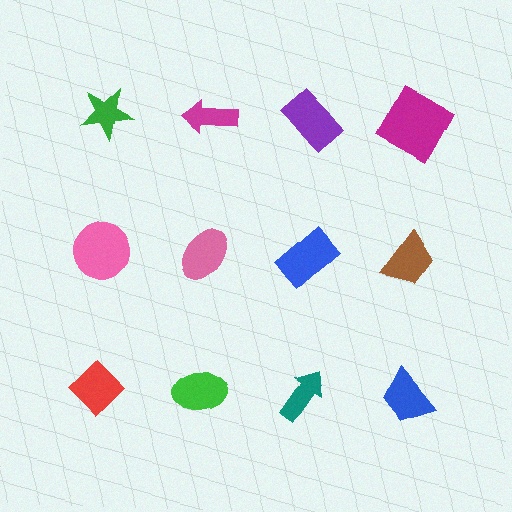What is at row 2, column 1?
A pink circle.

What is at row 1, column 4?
A magenta square.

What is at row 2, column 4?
A brown trapezoid.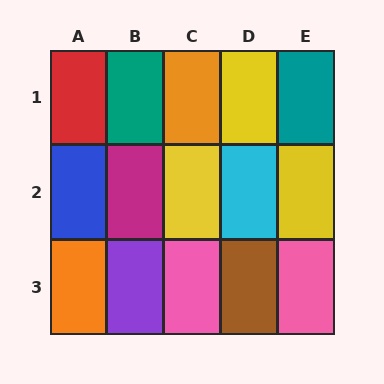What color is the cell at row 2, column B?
Magenta.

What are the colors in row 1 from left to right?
Red, teal, orange, yellow, teal.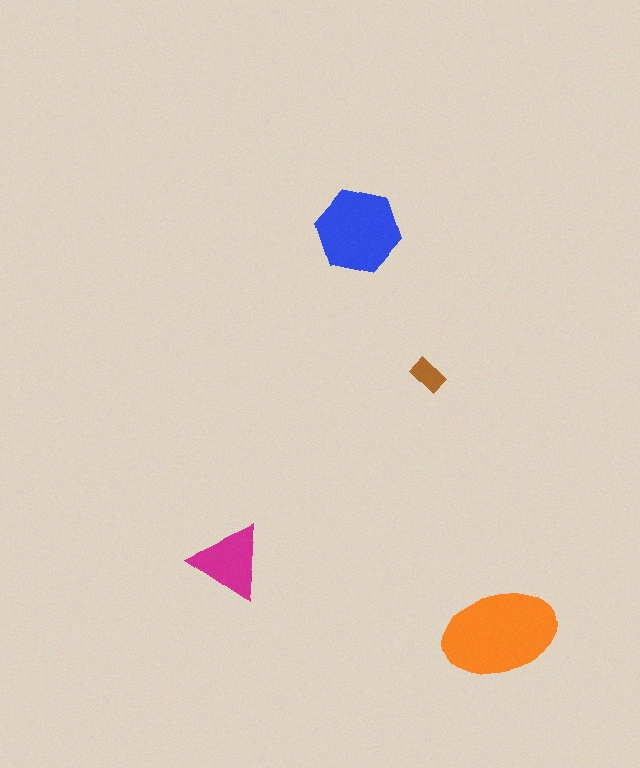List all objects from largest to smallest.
The orange ellipse, the blue hexagon, the magenta triangle, the brown rectangle.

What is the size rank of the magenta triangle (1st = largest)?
3rd.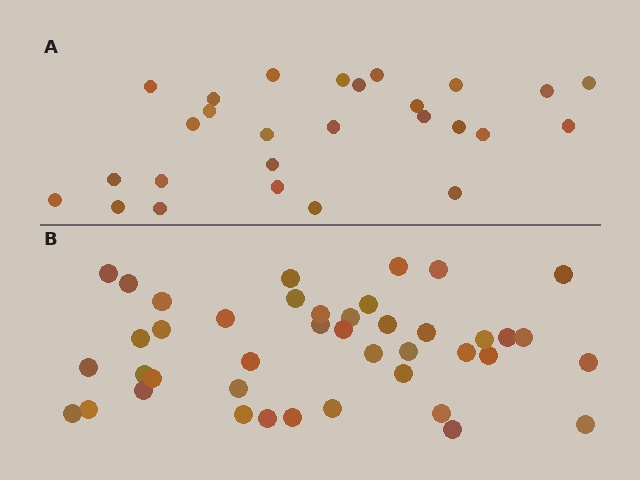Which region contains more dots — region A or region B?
Region B (the bottom region) has more dots.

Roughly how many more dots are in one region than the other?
Region B has approximately 15 more dots than region A.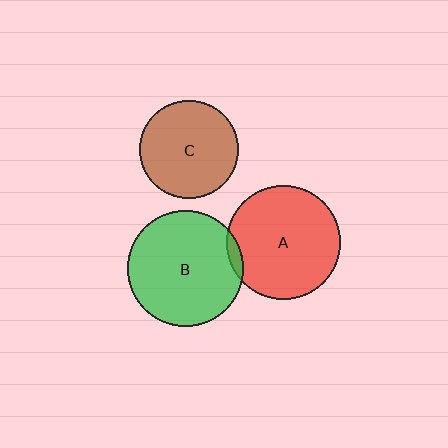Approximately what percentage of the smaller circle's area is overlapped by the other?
Approximately 5%.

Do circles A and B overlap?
Yes.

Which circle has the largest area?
Circle B (green).